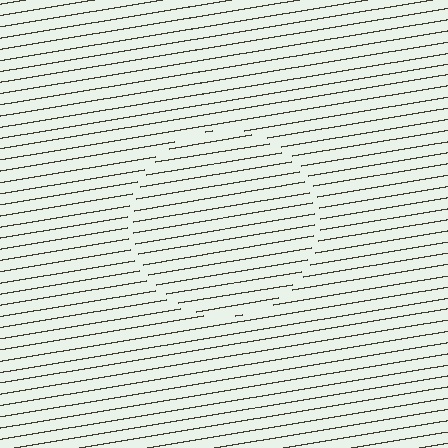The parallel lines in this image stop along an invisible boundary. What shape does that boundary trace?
An illusory circle. The interior of the shape contains the same grating, shifted by half a period — the contour is defined by the phase discontinuity where line-ends from the inner and outer gratings abut.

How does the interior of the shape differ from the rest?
The interior of the shape contains the same grating, shifted by half a period — the contour is defined by the phase discontinuity where line-ends from the inner and outer gratings abut.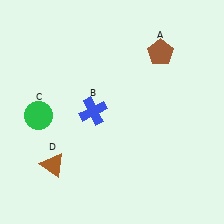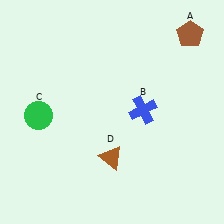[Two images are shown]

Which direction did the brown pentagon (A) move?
The brown pentagon (A) moved right.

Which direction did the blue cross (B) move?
The blue cross (B) moved right.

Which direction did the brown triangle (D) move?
The brown triangle (D) moved right.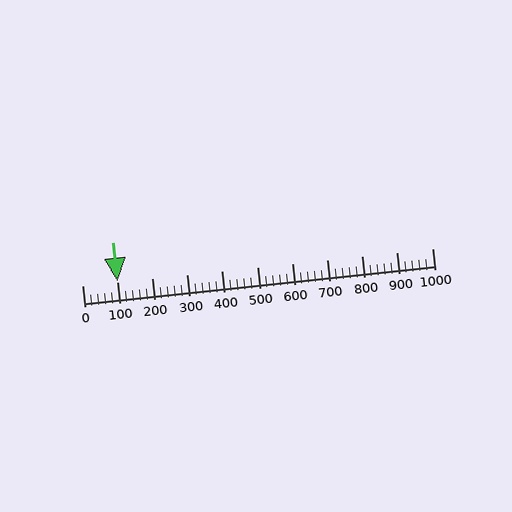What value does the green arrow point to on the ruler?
The green arrow points to approximately 100.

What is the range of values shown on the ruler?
The ruler shows values from 0 to 1000.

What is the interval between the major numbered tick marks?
The major tick marks are spaced 100 units apart.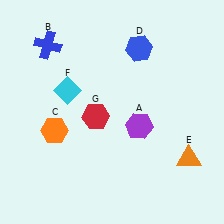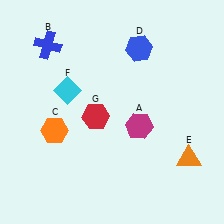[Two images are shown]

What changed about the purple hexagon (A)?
In Image 1, A is purple. In Image 2, it changed to magenta.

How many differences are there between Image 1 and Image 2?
There is 1 difference between the two images.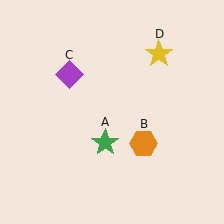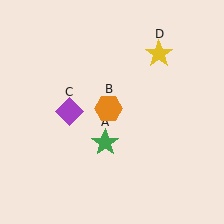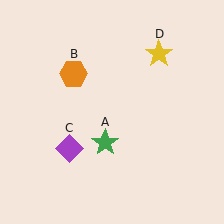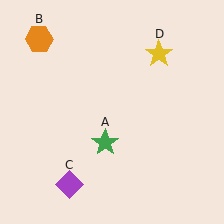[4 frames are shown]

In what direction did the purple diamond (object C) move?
The purple diamond (object C) moved down.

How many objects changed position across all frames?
2 objects changed position: orange hexagon (object B), purple diamond (object C).